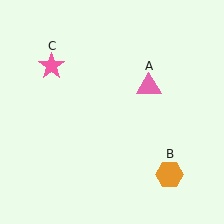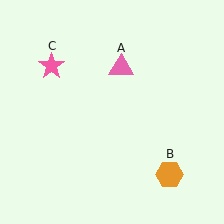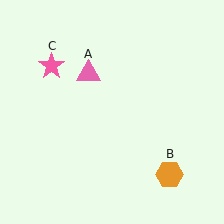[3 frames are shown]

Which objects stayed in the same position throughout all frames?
Orange hexagon (object B) and pink star (object C) remained stationary.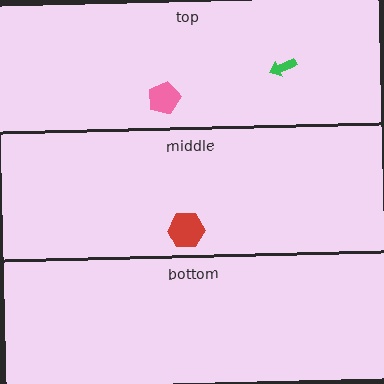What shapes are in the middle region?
The red hexagon.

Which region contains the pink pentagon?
The top region.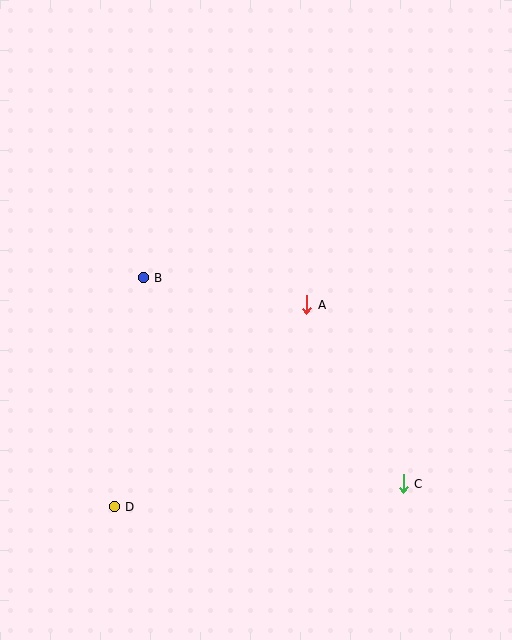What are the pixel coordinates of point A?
Point A is at (307, 305).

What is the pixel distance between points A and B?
The distance between A and B is 165 pixels.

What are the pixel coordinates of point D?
Point D is at (114, 507).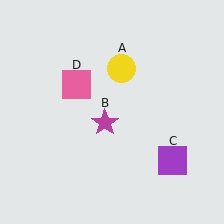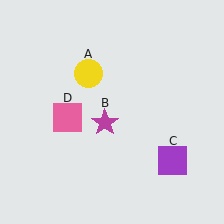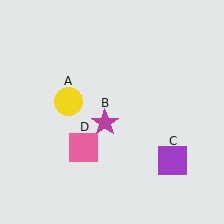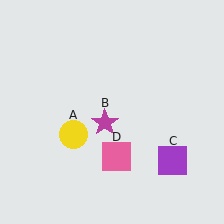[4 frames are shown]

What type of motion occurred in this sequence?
The yellow circle (object A), pink square (object D) rotated counterclockwise around the center of the scene.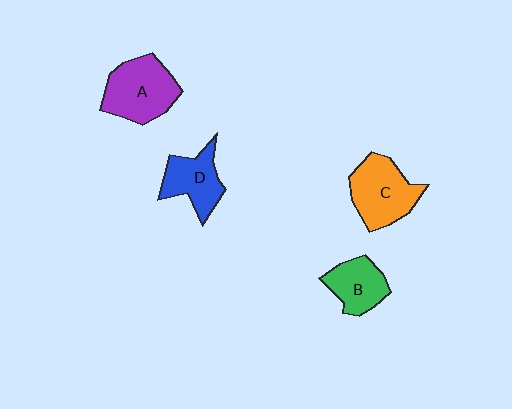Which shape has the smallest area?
Shape B (green).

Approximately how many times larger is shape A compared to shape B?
Approximately 1.5 times.